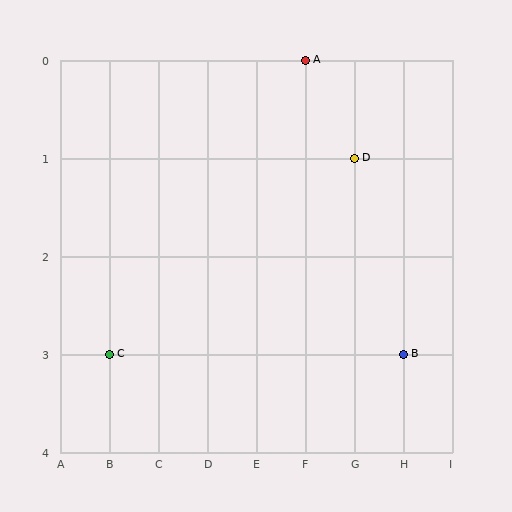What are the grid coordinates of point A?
Point A is at grid coordinates (F, 0).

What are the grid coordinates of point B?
Point B is at grid coordinates (H, 3).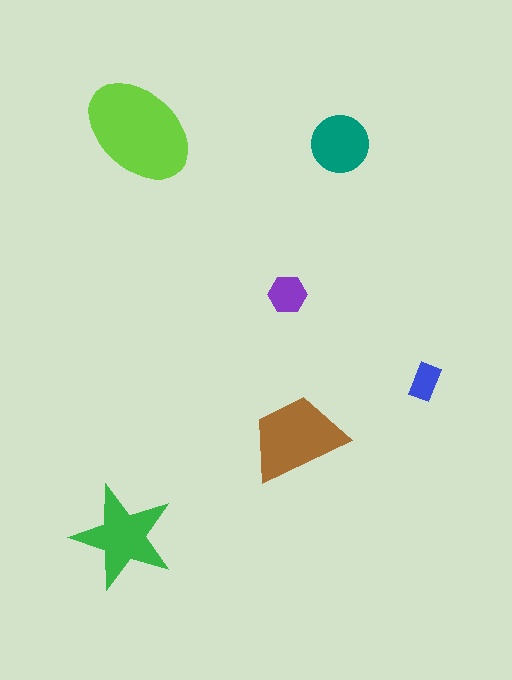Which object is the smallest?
The blue rectangle.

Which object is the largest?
The lime ellipse.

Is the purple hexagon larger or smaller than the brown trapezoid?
Smaller.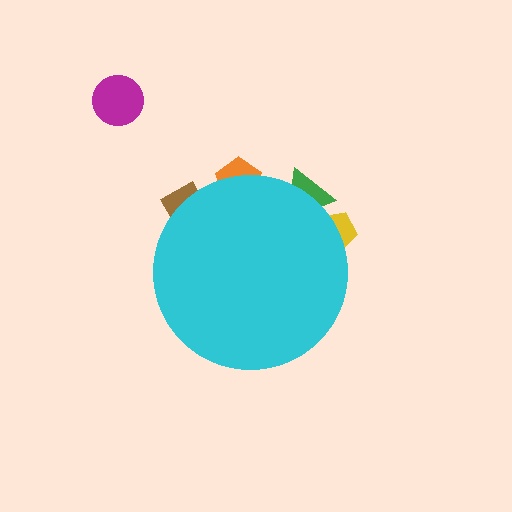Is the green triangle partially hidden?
Yes, the green triangle is partially hidden behind the cyan circle.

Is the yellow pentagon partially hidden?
Yes, the yellow pentagon is partially hidden behind the cyan circle.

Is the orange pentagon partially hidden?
Yes, the orange pentagon is partially hidden behind the cyan circle.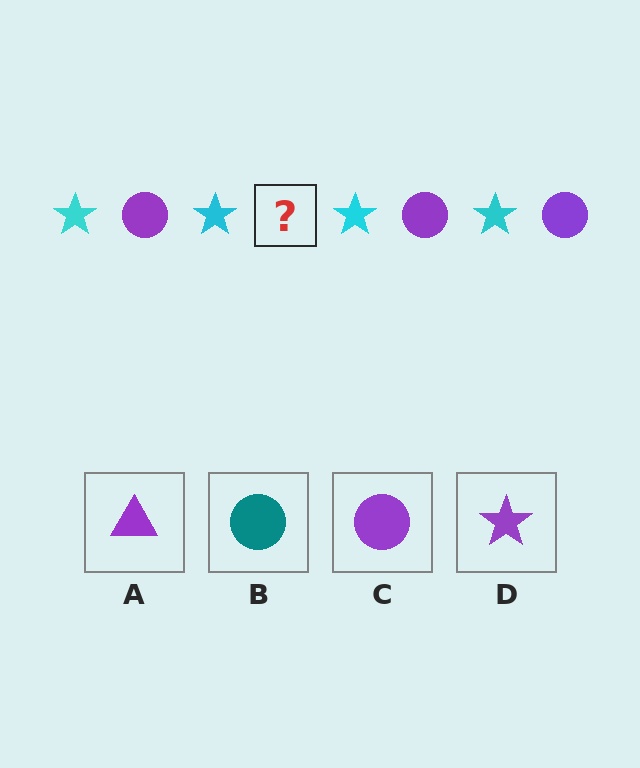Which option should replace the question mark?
Option C.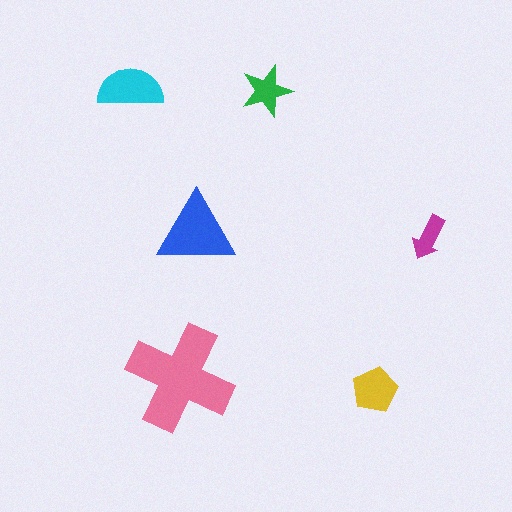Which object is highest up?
The cyan semicircle is topmost.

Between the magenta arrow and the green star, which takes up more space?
The green star.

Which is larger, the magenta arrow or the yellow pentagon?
The yellow pentagon.